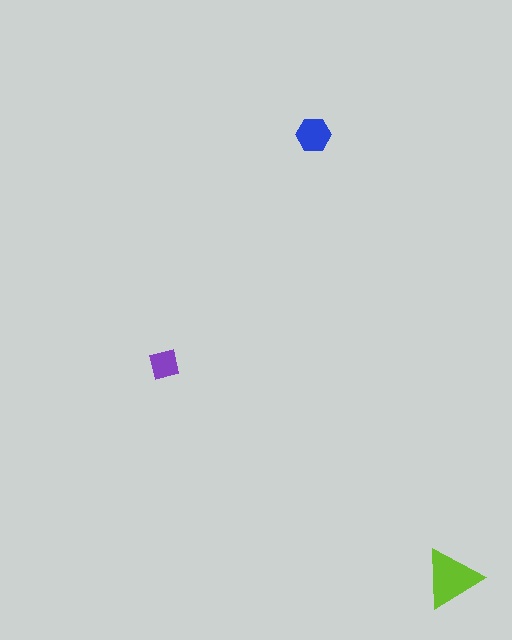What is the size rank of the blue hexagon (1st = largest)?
2nd.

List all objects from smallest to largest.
The purple square, the blue hexagon, the lime triangle.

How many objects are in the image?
There are 3 objects in the image.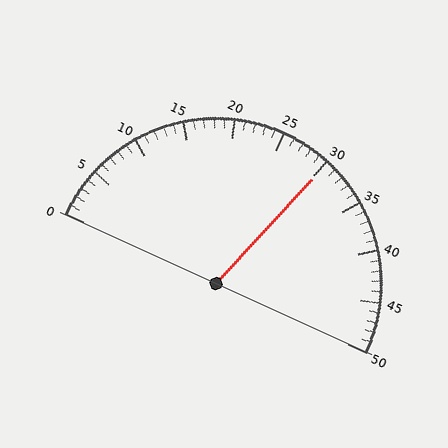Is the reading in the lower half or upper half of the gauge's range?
The reading is in the upper half of the range (0 to 50).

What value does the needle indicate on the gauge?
The needle indicates approximately 30.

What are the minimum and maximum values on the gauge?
The gauge ranges from 0 to 50.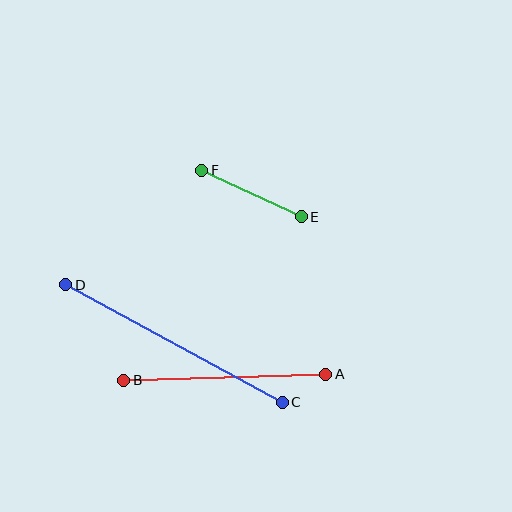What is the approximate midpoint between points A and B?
The midpoint is at approximately (225, 377) pixels.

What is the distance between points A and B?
The distance is approximately 202 pixels.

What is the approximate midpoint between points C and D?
The midpoint is at approximately (174, 343) pixels.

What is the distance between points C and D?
The distance is approximately 246 pixels.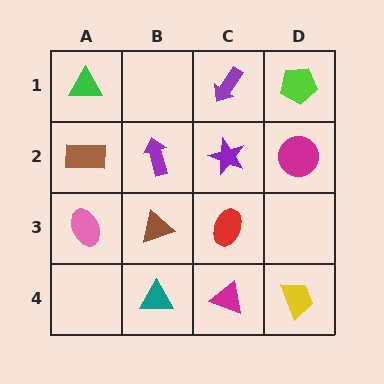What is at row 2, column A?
A brown rectangle.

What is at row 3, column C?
A red ellipse.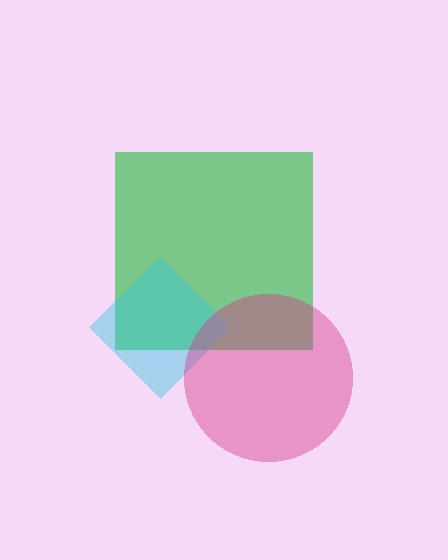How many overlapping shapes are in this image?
There are 3 overlapping shapes in the image.